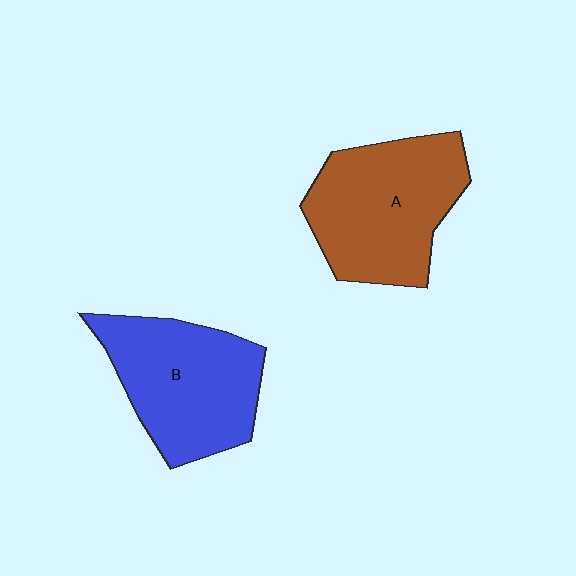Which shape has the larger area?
Shape A (brown).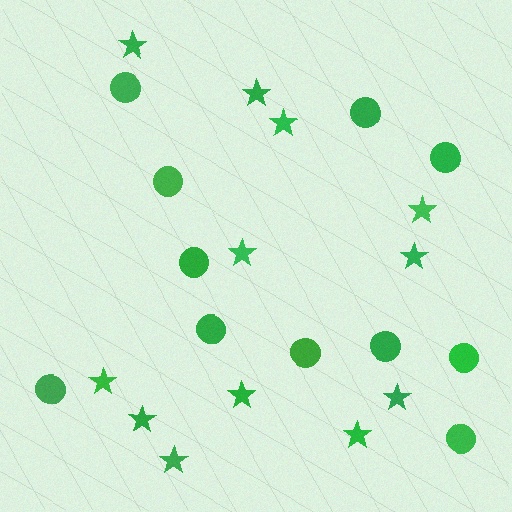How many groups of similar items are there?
There are 2 groups: one group of stars (12) and one group of circles (11).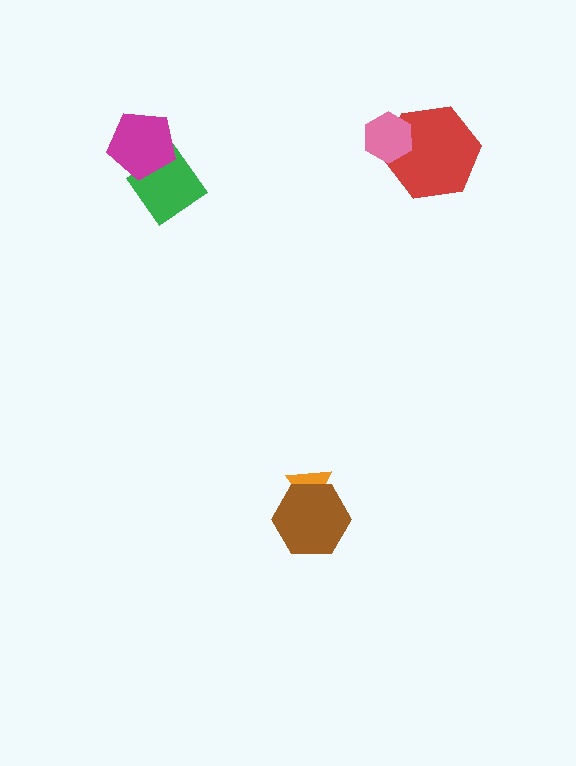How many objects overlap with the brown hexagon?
1 object overlaps with the brown hexagon.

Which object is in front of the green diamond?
The magenta pentagon is in front of the green diamond.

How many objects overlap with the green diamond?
1 object overlaps with the green diamond.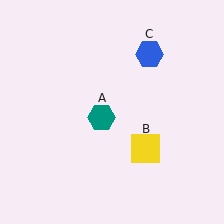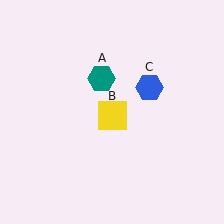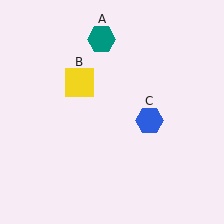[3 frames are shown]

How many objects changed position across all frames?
3 objects changed position: teal hexagon (object A), yellow square (object B), blue hexagon (object C).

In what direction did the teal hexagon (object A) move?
The teal hexagon (object A) moved up.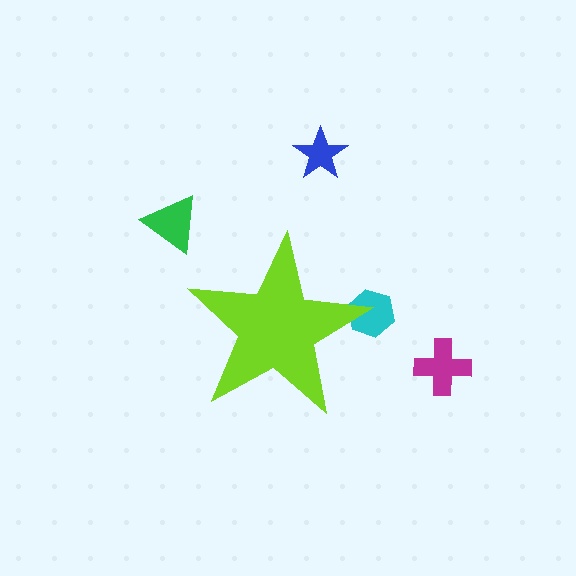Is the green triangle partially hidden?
No, the green triangle is fully visible.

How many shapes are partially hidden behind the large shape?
1 shape is partially hidden.